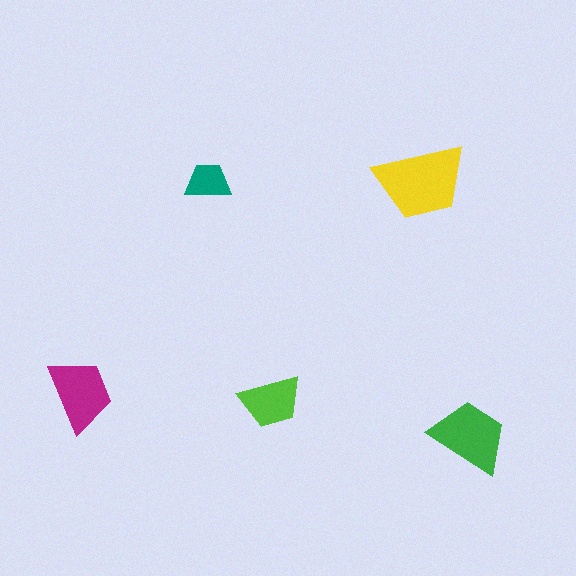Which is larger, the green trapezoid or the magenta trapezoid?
The green one.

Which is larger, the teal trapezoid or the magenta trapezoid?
The magenta one.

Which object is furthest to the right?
The green trapezoid is rightmost.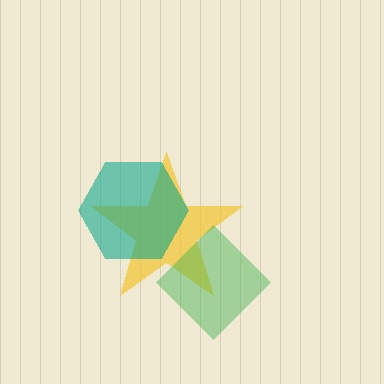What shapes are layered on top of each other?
The layered shapes are: a yellow star, a green diamond, a teal hexagon.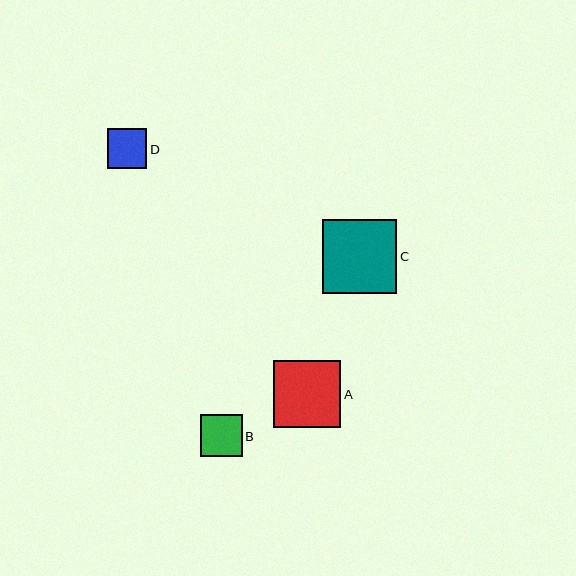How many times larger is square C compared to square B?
Square C is approximately 1.8 times the size of square B.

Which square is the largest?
Square C is the largest with a size of approximately 74 pixels.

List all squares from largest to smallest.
From largest to smallest: C, A, B, D.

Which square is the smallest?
Square D is the smallest with a size of approximately 40 pixels.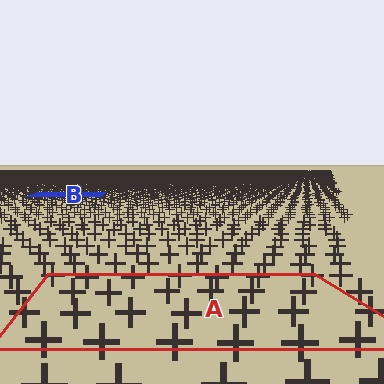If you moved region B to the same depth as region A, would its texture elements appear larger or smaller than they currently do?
They would appear larger. At a closer depth, the same texture elements are projected at a bigger on-screen size.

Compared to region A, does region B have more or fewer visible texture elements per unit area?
Region B has more texture elements per unit area — they are packed more densely because it is farther away.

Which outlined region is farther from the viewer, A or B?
Region B is farther from the viewer — the texture elements inside it appear smaller and more densely packed.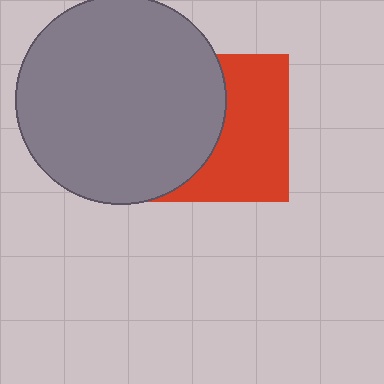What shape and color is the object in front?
The object in front is a gray circle.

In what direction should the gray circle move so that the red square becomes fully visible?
The gray circle should move left. That is the shortest direction to clear the overlap and leave the red square fully visible.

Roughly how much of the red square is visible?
About half of it is visible (roughly 52%).